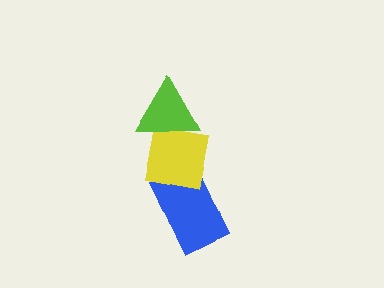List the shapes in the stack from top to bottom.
From top to bottom: the lime triangle, the yellow square, the blue rectangle.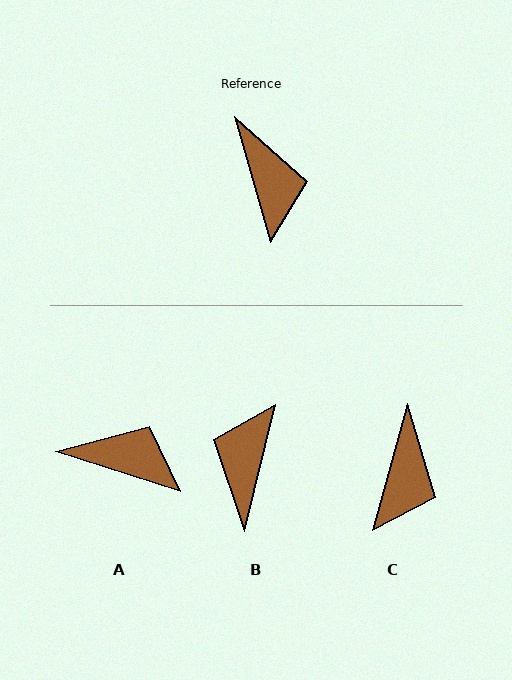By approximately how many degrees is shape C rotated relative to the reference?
Approximately 31 degrees clockwise.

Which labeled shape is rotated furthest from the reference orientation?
B, about 150 degrees away.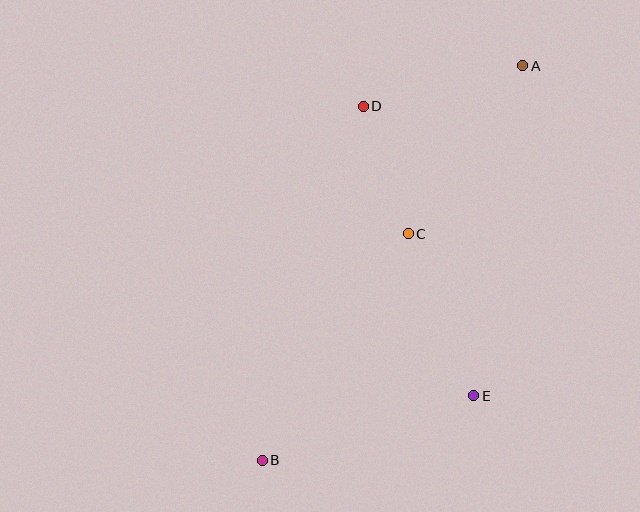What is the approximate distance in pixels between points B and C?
The distance between B and C is approximately 269 pixels.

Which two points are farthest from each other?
Points A and B are farthest from each other.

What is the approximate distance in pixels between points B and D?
The distance between B and D is approximately 368 pixels.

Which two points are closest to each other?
Points C and D are closest to each other.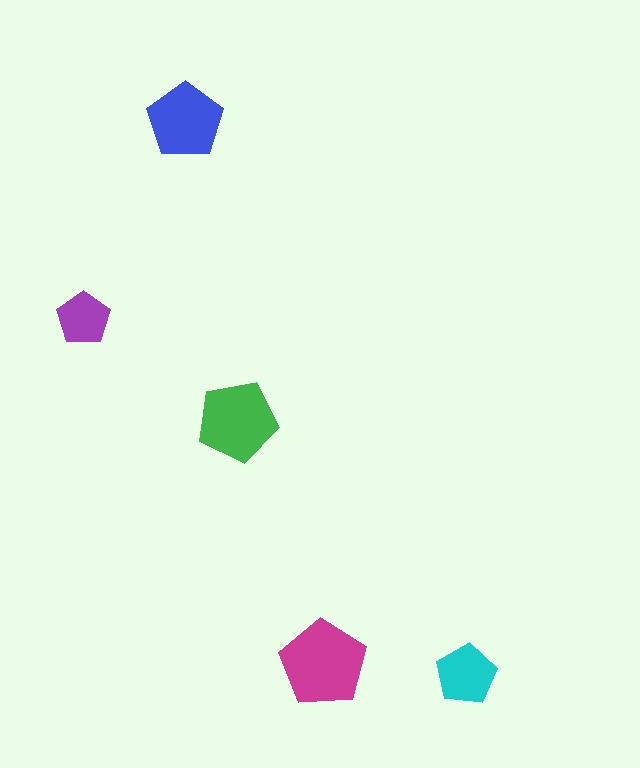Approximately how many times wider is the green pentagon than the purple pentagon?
About 1.5 times wider.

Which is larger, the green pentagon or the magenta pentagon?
The magenta one.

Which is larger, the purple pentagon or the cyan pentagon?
The cyan one.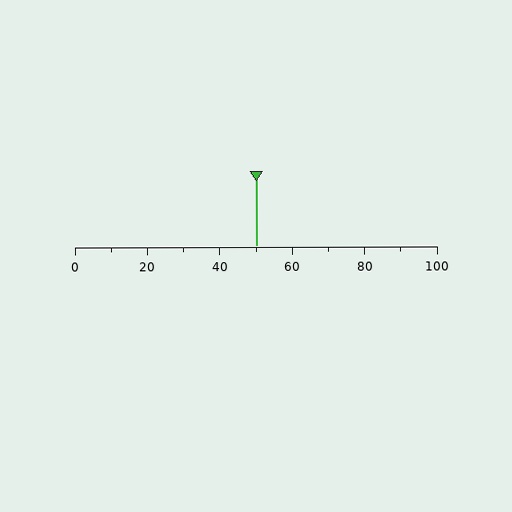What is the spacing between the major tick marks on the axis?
The major ticks are spaced 20 apart.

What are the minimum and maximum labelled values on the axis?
The axis runs from 0 to 100.